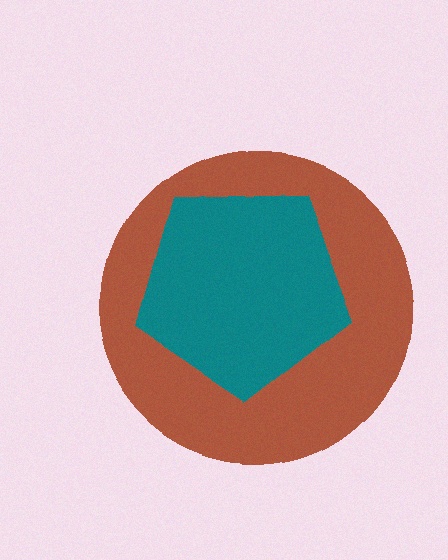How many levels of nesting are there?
2.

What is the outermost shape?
The brown circle.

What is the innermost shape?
The teal pentagon.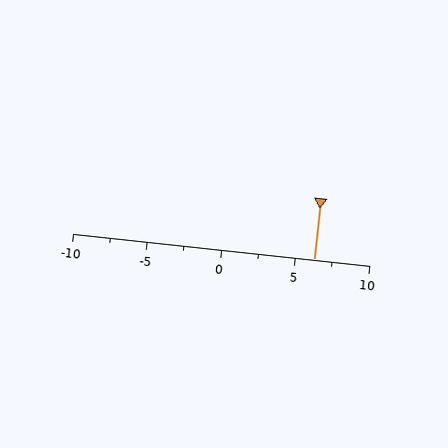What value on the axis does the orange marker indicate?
The marker indicates approximately 6.2.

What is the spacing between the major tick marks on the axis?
The major ticks are spaced 5 apart.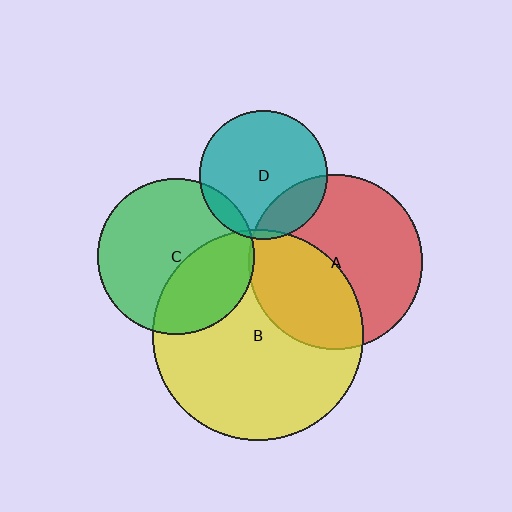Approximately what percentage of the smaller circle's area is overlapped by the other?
Approximately 35%.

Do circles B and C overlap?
Yes.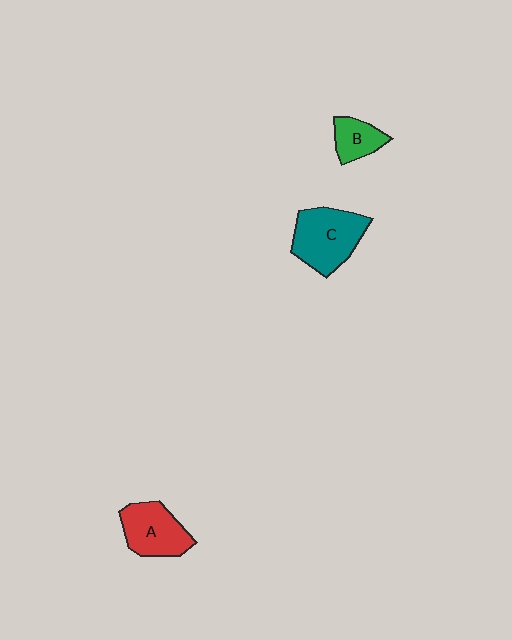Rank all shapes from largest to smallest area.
From largest to smallest: C (teal), A (red), B (green).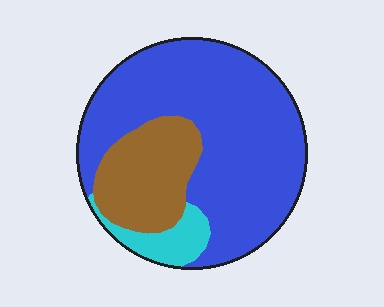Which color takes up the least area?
Cyan, at roughly 10%.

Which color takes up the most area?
Blue, at roughly 70%.